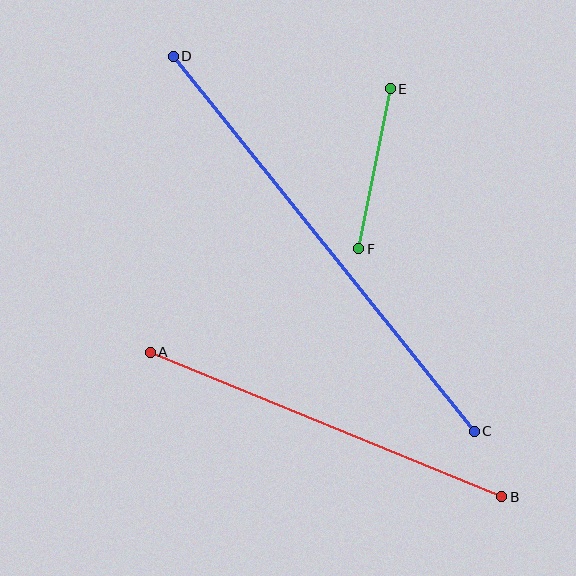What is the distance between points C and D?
The distance is approximately 481 pixels.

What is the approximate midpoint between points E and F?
The midpoint is at approximately (375, 169) pixels.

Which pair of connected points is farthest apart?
Points C and D are farthest apart.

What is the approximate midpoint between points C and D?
The midpoint is at approximately (324, 244) pixels.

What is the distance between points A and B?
The distance is approximately 380 pixels.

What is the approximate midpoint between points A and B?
The midpoint is at approximately (326, 424) pixels.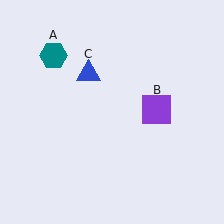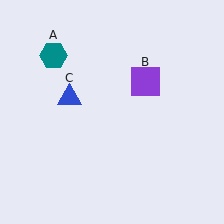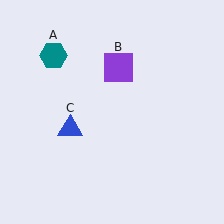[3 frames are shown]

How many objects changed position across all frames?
2 objects changed position: purple square (object B), blue triangle (object C).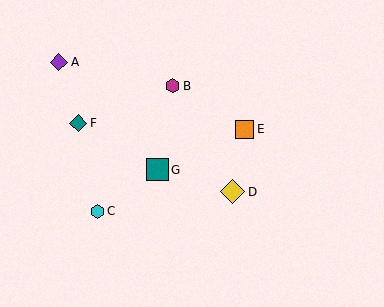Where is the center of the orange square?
The center of the orange square is at (244, 129).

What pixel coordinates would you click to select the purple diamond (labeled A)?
Click at (59, 62) to select the purple diamond A.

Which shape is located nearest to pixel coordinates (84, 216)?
The cyan hexagon (labeled C) at (97, 211) is nearest to that location.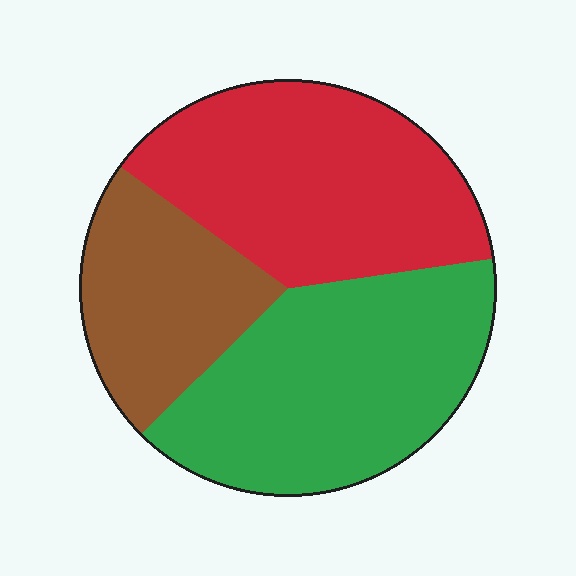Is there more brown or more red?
Red.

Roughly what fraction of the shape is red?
Red takes up about three eighths (3/8) of the shape.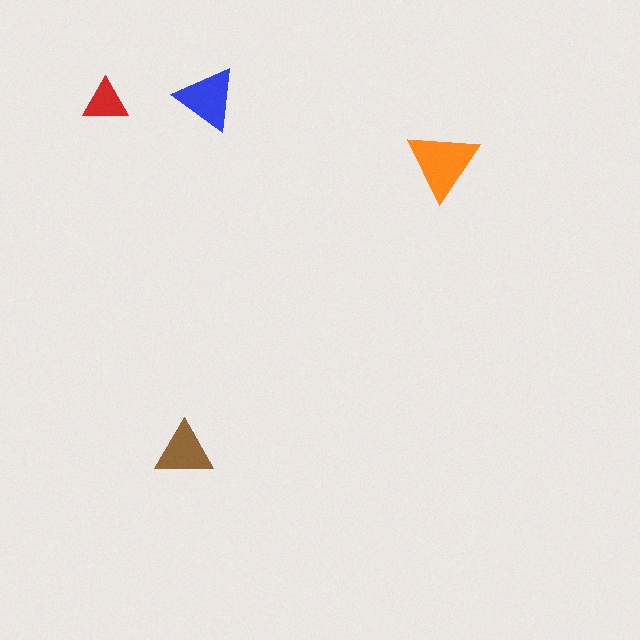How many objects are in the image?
There are 4 objects in the image.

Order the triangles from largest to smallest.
the orange one, the blue one, the brown one, the red one.